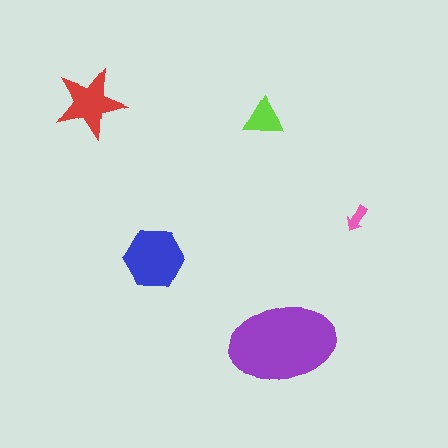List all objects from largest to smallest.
The purple ellipse, the blue hexagon, the red star, the lime triangle, the pink arrow.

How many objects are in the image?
There are 5 objects in the image.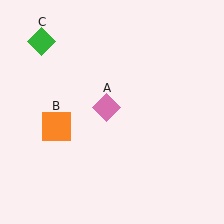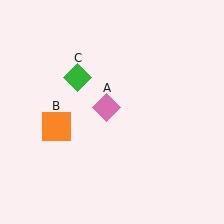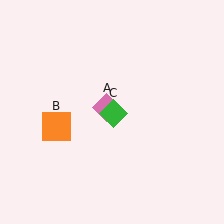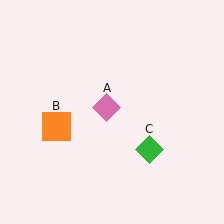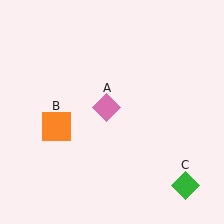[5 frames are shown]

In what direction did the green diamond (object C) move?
The green diamond (object C) moved down and to the right.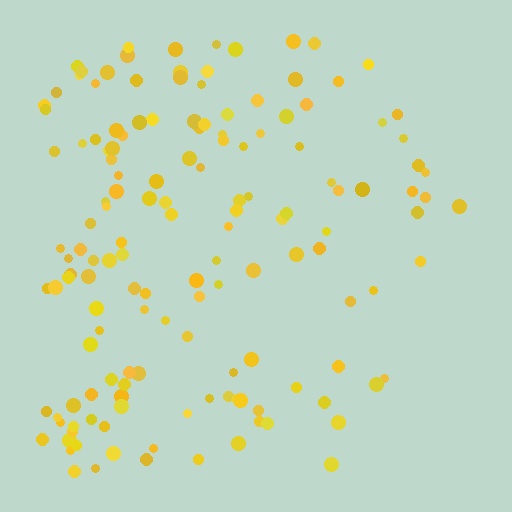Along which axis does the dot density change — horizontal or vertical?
Horizontal.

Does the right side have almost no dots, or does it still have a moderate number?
Still a moderate number, just noticeably fewer than the left.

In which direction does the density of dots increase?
From right to left, with the left side densest.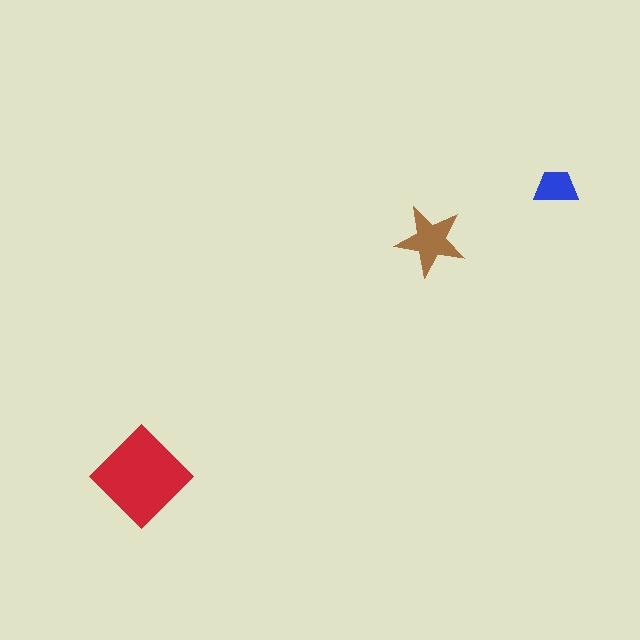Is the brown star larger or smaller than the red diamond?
Smaller.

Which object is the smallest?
The blue trapezoid.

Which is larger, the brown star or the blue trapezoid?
The brown star.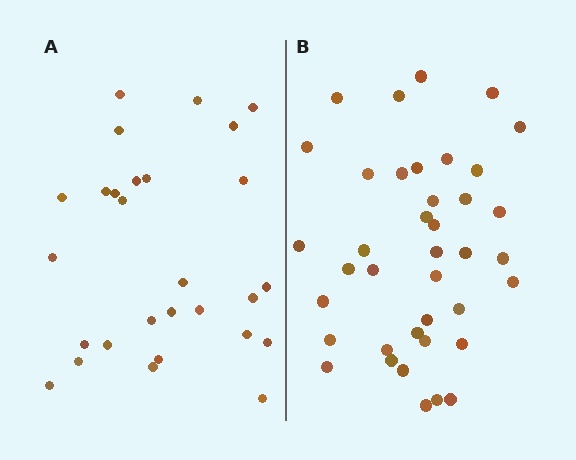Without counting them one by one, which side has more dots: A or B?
Region B (the right region) has more dots.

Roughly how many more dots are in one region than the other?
Region B has roughly 12 or so more dots than region A.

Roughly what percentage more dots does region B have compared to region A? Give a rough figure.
About 40% more.